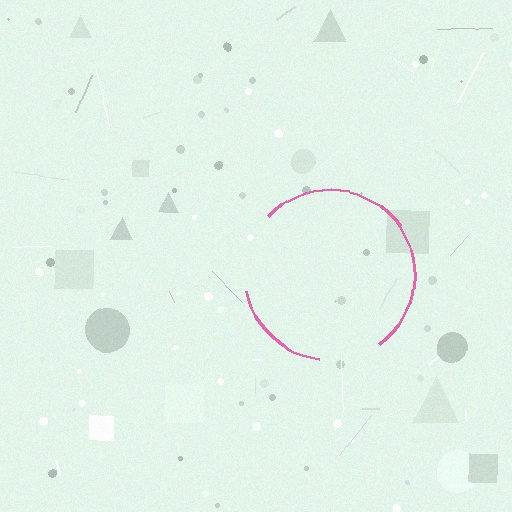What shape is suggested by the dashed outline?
The dashed outline suggests a circle.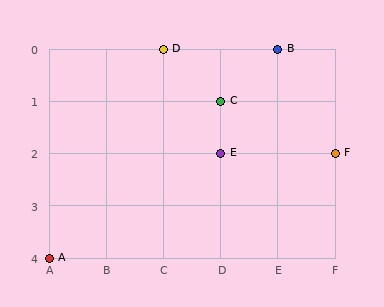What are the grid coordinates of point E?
Point E is at grid coordinates (D, 2).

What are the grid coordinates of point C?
Point C is at grid coordinates (D, 1).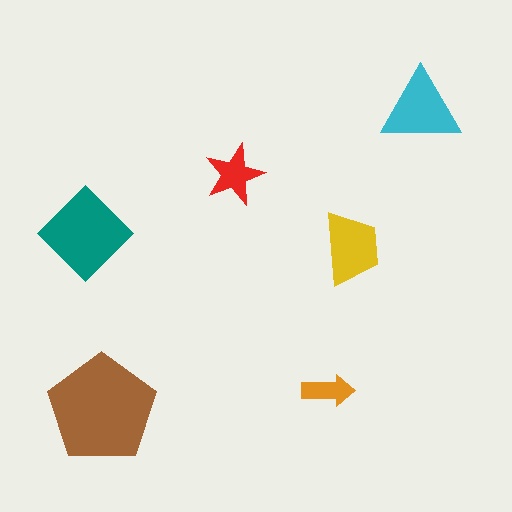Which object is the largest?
The brown pentagon.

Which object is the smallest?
The orange arrow.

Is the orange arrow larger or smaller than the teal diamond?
Smaller.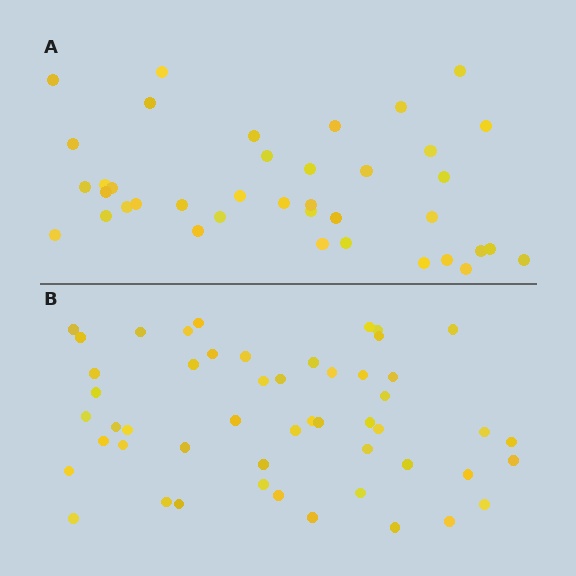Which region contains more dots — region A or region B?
Region B (the bottom region) has more dots.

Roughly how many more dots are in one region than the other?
Region B has roughly 12 or so more dots than region A.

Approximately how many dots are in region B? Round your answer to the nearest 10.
About 50 dots. (The exact count is 51, which rounds to 50.)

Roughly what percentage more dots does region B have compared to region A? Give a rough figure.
About 30% more.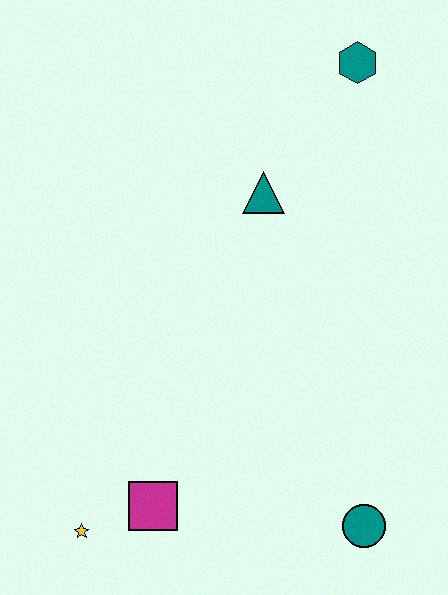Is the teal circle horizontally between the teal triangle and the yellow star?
No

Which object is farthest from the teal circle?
The teal hexagon is farthest from the teal circle.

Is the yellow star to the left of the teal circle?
Yes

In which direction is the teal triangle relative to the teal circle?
The teal triangle is above the teal circle.